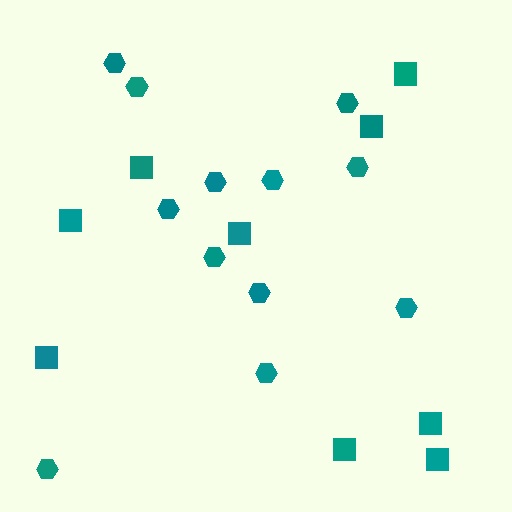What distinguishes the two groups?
There are 2 groups: one group of hexagons (12) and one group of squares (9).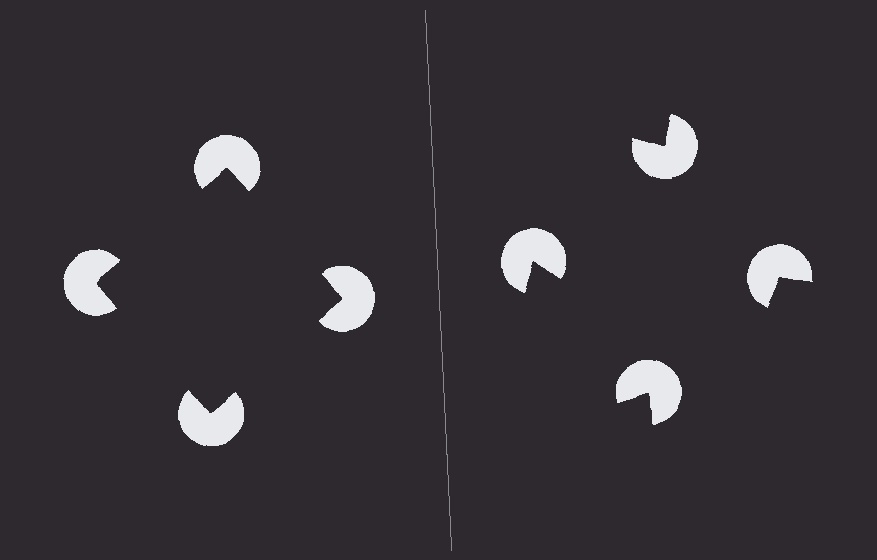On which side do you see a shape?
An illusory square appears on the left side. On the right side the wedge cuts are rotated, so no coherent shape forms.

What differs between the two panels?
The pac-man discs are positioned identically on both sides; only the wedge orientations differ. On the left they align to a square; on the right they are misaligned.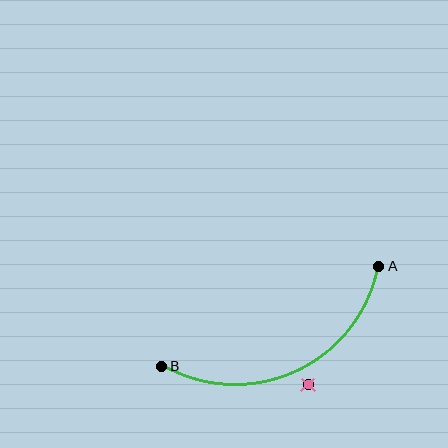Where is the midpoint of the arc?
The arc midpoint is the point on the curve farthest from the straight line joining A and B. It sits below that line.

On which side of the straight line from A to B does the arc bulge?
The arc bulges below the straight line connecting A and B.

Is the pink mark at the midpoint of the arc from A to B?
No — the pink mark does not lie on the arc at all. It sits slightly outside the curve.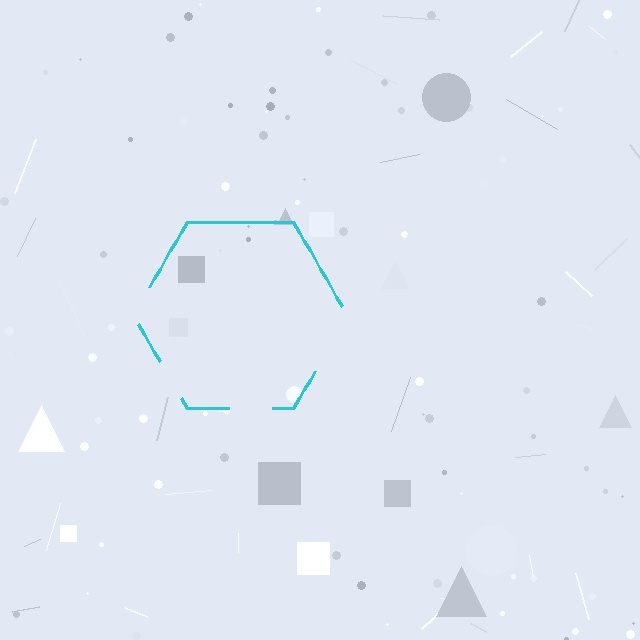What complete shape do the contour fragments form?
The contour fragments form a hexagon.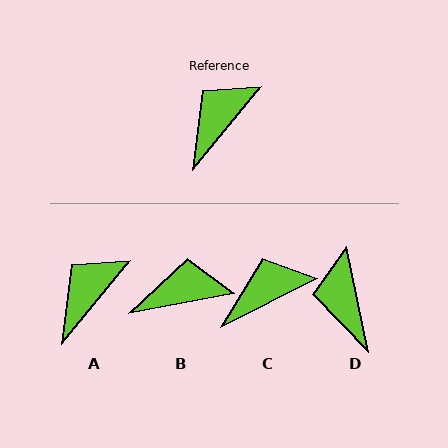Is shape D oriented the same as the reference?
No, it is off by about 51 degrees.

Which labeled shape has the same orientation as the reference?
A.